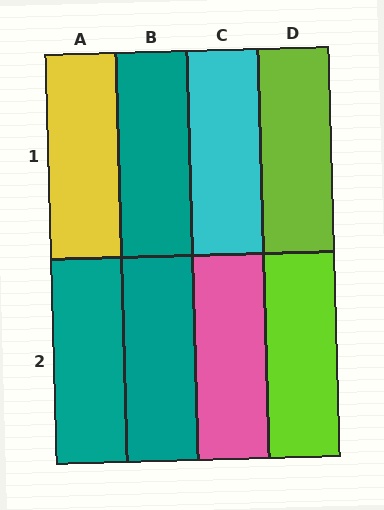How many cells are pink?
1 cell is pink.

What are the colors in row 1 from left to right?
Yellow, teal, cyan, lime.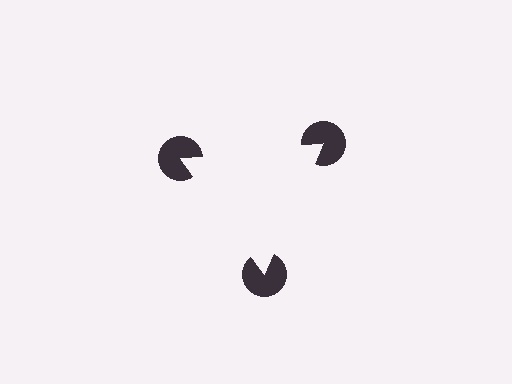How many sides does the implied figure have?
3 sides.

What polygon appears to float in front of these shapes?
An illusory triangle — its edges are inferred from the aligned wedge cuts in the pac-man discs, not physically drawn.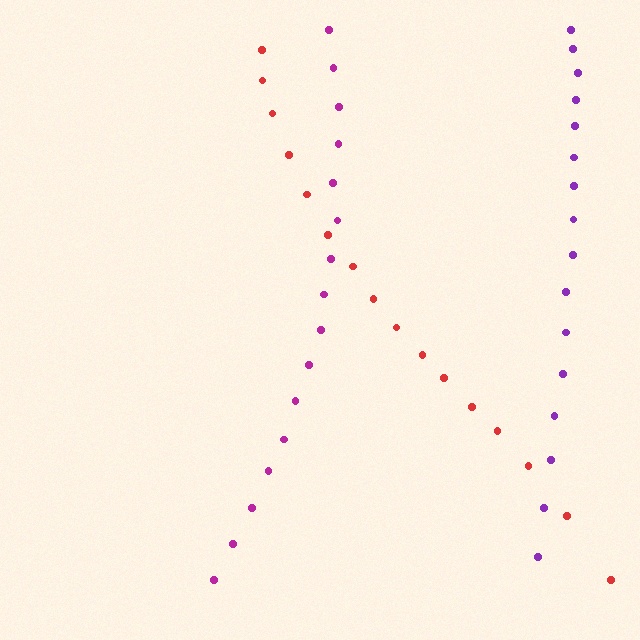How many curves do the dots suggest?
There are 3 distinct paths.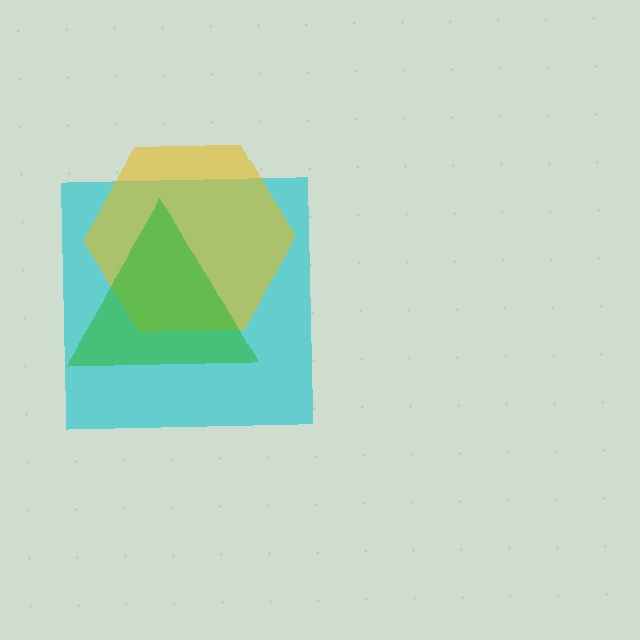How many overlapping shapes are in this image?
There are 3 overlapping shapes in the image.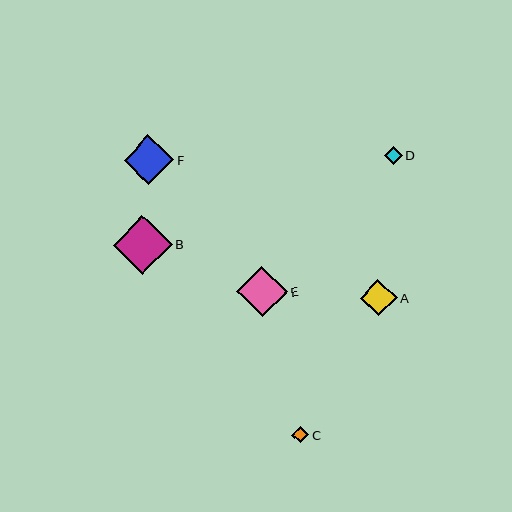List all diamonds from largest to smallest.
From largest to smallest: B, E, F, A, D, C.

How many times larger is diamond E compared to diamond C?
Diamond E is approximately 3.0 times the size of diamond C.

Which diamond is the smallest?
Diamond C is the smallest with a size of approximately 17 pixels.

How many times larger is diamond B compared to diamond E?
Diamond B is approximately 1.2 times the size of diamond E.